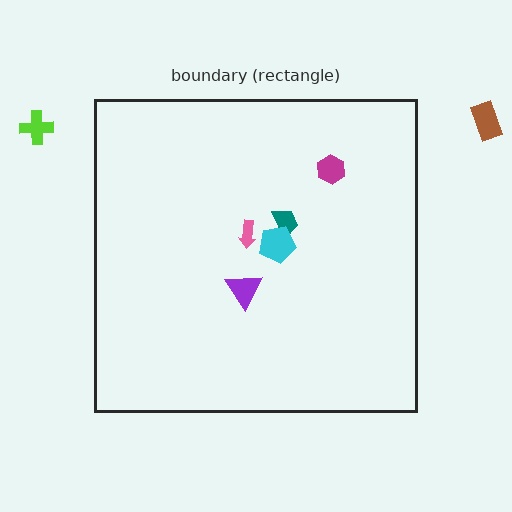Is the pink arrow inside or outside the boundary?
Inside.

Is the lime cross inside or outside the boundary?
Outside.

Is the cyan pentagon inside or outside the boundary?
Inside.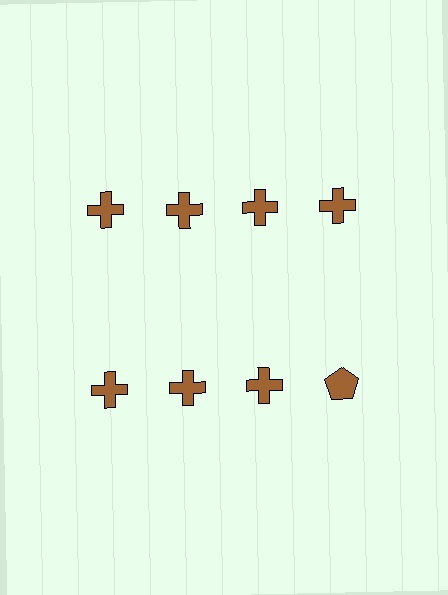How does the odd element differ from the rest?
It has a different shape: pentagon instead of cross.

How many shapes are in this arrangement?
There are 8 shapes arranged in a grid pattern.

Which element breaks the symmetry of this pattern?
The brown pentagon in the second row, second from right column breaks the symmetry. All other shapes are brown crosses.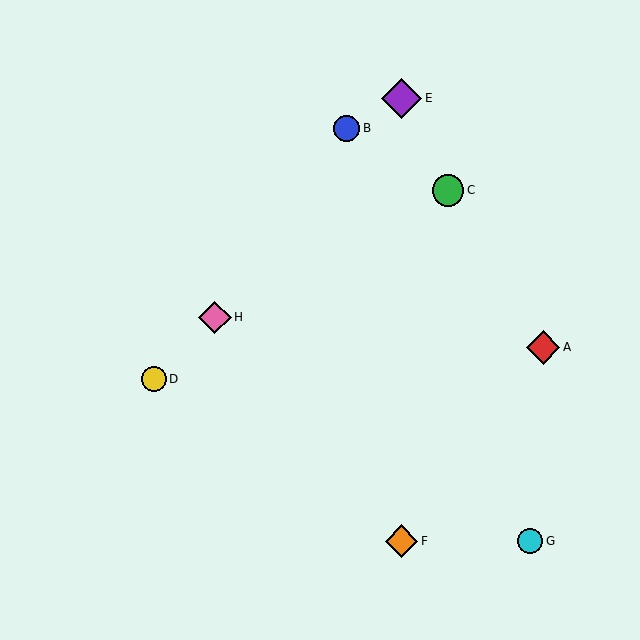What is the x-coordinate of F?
Object F is at x≈402.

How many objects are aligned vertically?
2 objects (E, F) are aligned vertically.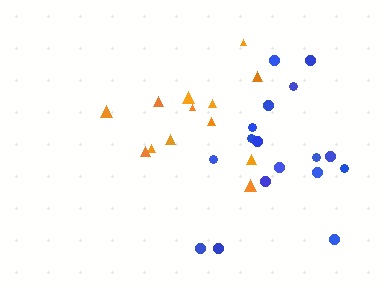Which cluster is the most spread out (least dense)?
Blue.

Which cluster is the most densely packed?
Orange.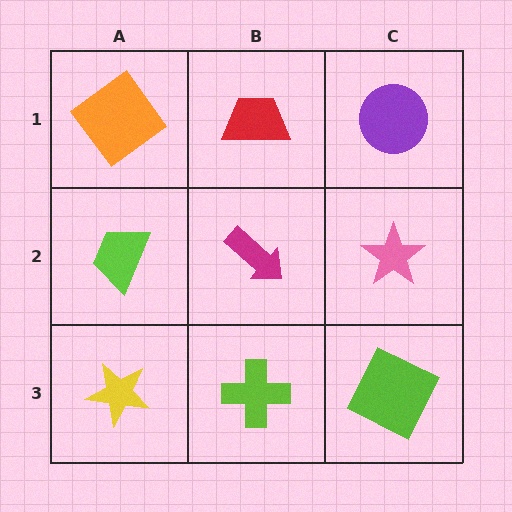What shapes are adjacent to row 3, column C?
A pink star (row 2, column C), a lime cross (row 3, column B).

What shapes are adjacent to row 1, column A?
A lime trapezoid (row 2, column A), a red trapezoid (row 1, column B).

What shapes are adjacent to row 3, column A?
A lime trapezoid (row 2, column A), a lime cross (row 3, column B).